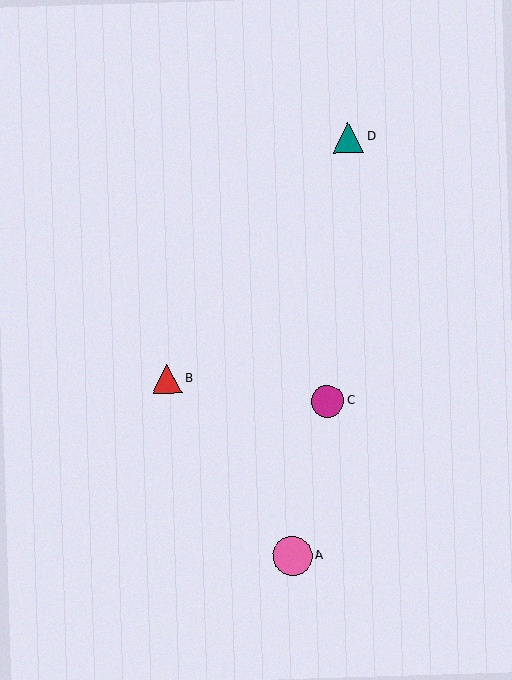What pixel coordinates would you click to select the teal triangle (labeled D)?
Click at (348, 138) to select the teal triangle D.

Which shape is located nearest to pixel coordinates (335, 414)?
The magenta circle (labeled C) at (328, 401) is nearest to that location.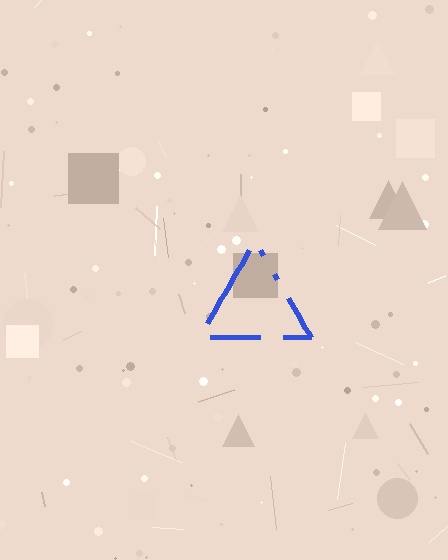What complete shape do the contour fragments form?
The contour fragments form a triangle.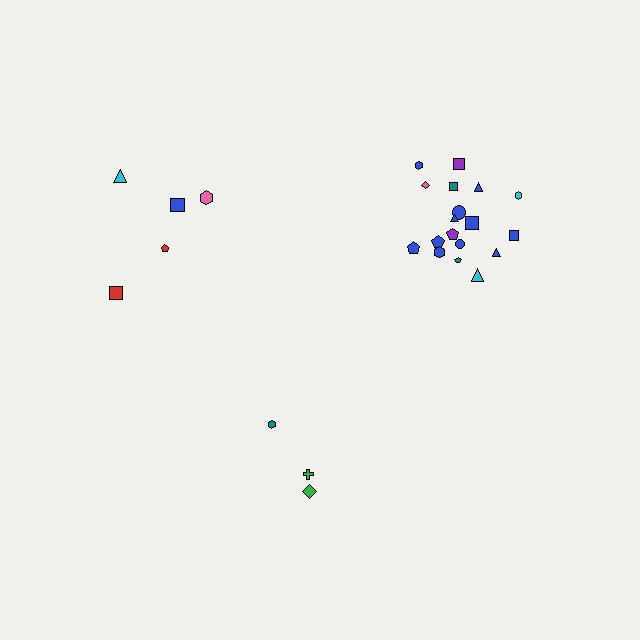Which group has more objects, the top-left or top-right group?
The top-right group.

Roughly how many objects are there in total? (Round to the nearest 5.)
Roughly 25 objects in total.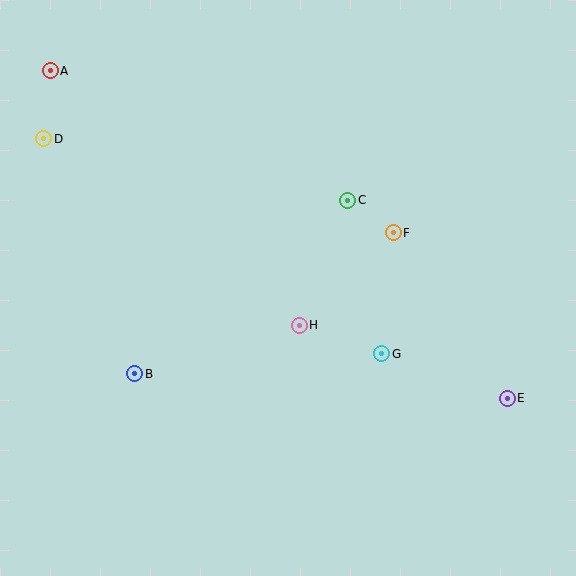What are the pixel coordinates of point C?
Point C is at (348, 200).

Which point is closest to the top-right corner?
Point F is closest to the top-right corner.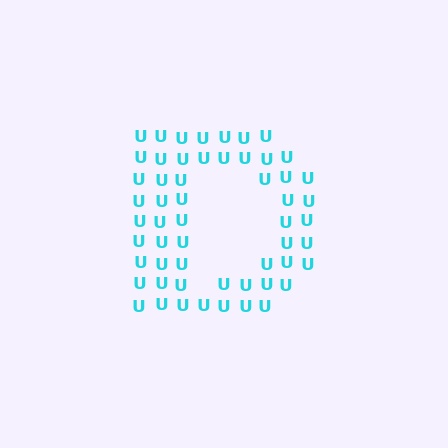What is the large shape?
The large shape is the letter D.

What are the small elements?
The small elements are letter U's.